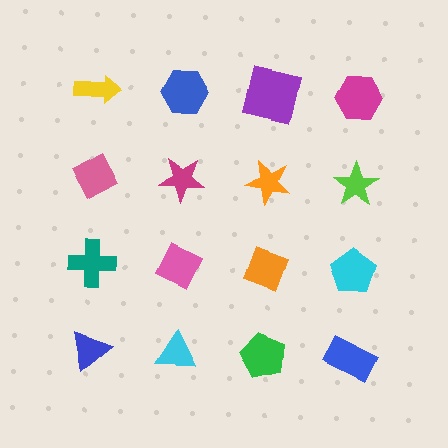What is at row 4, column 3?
A green pentagon.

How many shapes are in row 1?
4 shapes.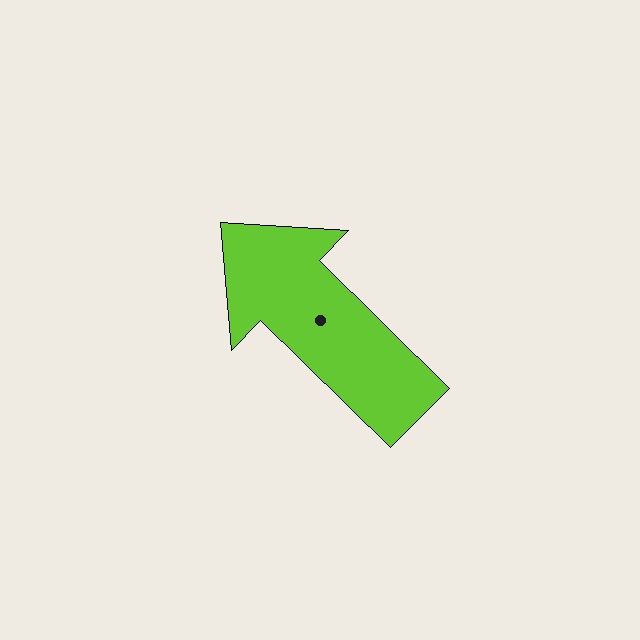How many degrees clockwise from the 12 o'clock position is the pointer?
Approximately 315 degrees.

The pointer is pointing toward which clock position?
Roughly 10 o'clock.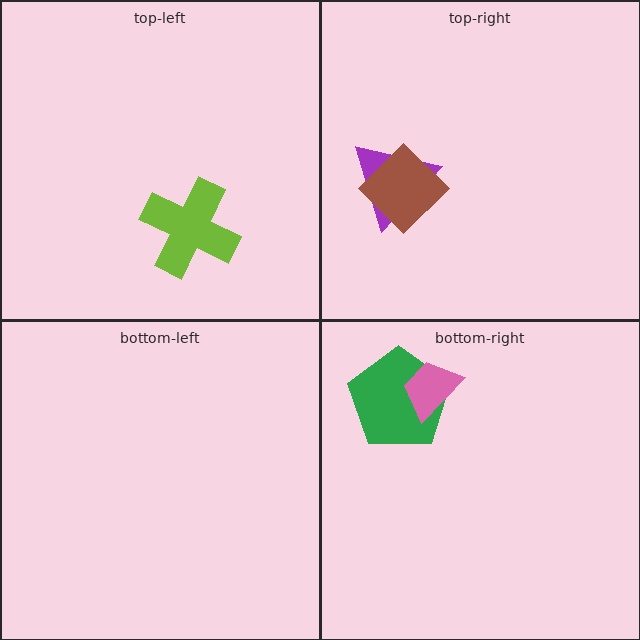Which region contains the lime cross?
The top-left region.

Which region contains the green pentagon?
The bottom-right region.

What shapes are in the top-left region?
The lime cross.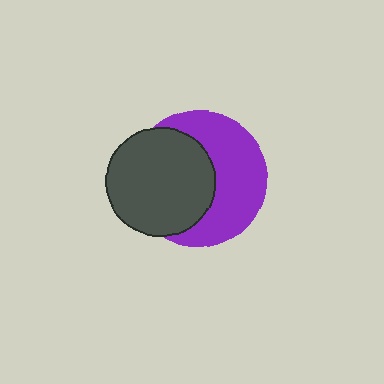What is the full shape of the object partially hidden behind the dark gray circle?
The partially hidden object is a purple circle.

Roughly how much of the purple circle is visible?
About half of it is visible (roughly 51%).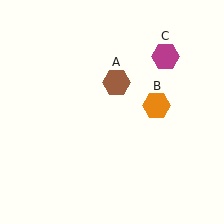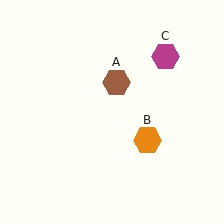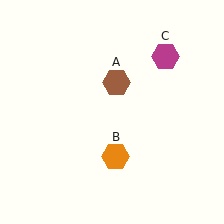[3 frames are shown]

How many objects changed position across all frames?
1 object changed position: orange hexagon (object B).